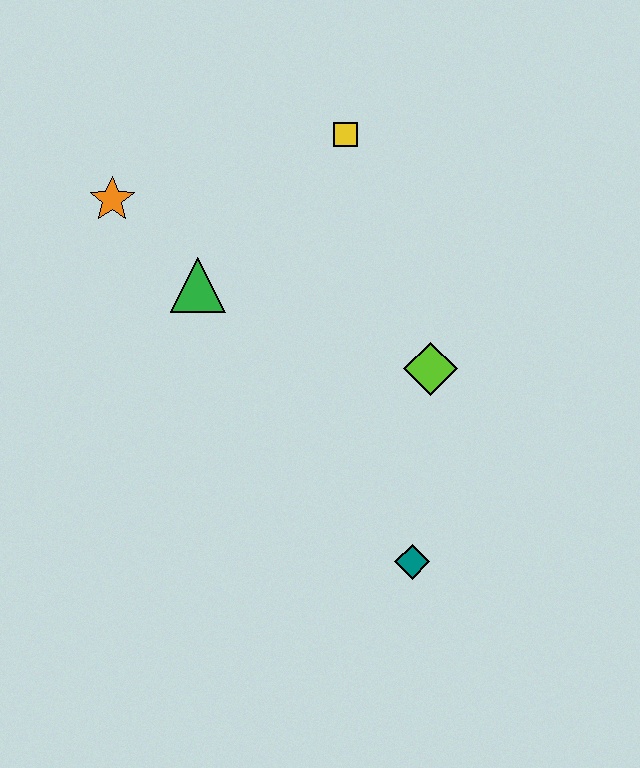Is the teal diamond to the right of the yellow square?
Yes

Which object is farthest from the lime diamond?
The orange star is farthest from the lime diamond.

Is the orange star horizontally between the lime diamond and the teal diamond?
No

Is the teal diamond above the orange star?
No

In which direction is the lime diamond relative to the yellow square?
The lime diamond is below the yellow square.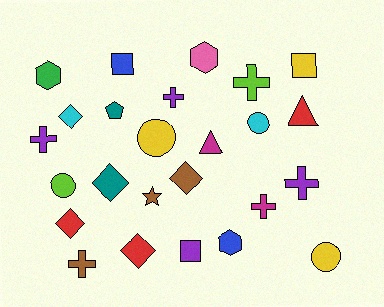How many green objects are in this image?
There is 1 green object.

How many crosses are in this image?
There are 6 crosses.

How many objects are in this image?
There are 25 objects.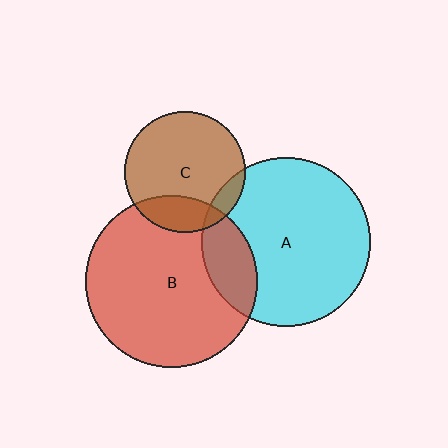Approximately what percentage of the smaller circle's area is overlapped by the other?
Approximately 10%.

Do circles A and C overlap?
Yes.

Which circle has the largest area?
Circle B (red).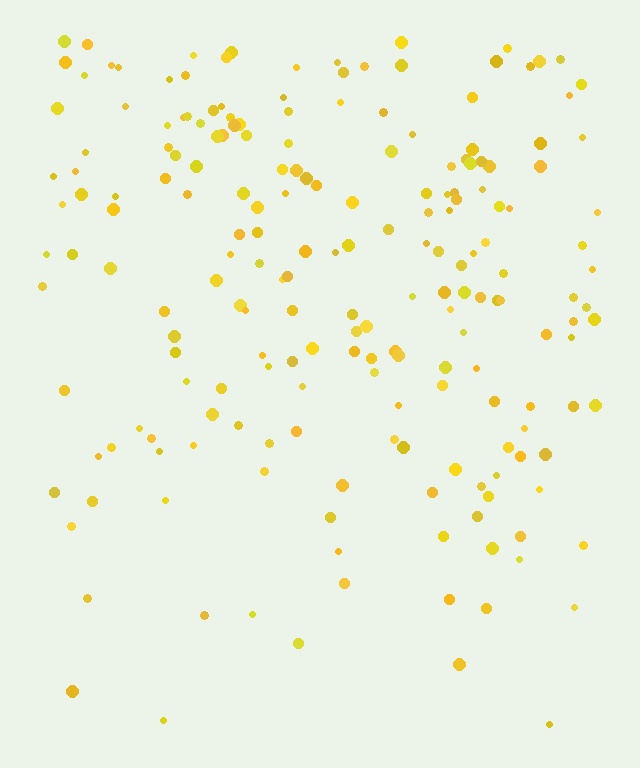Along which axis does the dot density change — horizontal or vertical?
Vertical.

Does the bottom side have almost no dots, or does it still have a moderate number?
Still a moderate number, just noticeably fewer than the top.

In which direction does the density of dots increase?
From bottom to top, with the top side densest.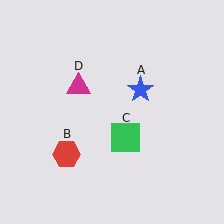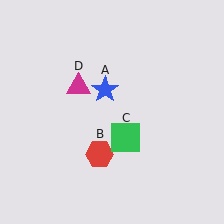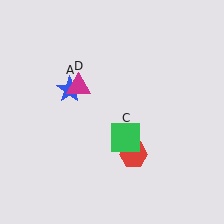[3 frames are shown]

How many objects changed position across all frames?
2 objects changed position: blue star (object A), red hexagon (object B).